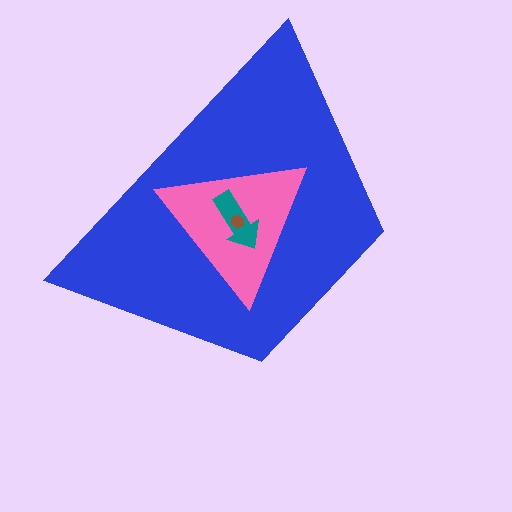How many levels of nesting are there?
4.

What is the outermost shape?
The blue trapezoid.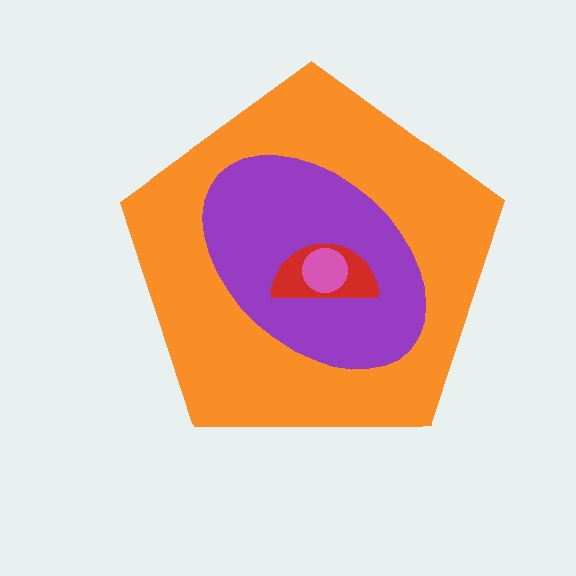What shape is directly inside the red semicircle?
The pink circle.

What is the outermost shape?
The orange pentagon.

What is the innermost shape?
The pink circle.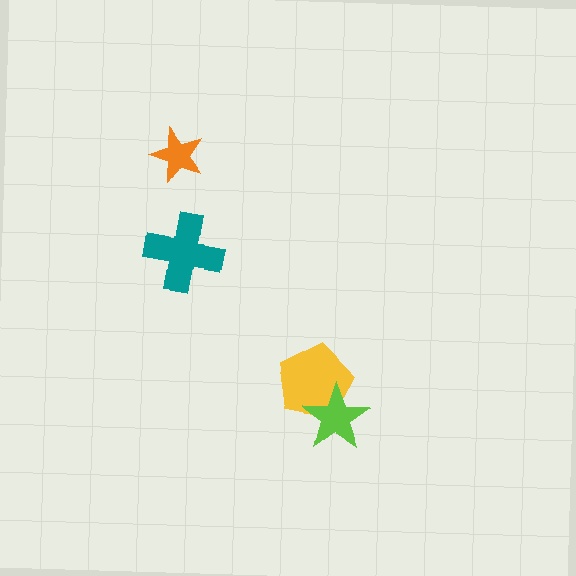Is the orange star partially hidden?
No, no other shape covers it.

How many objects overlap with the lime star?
1 object overlaps with the lime star.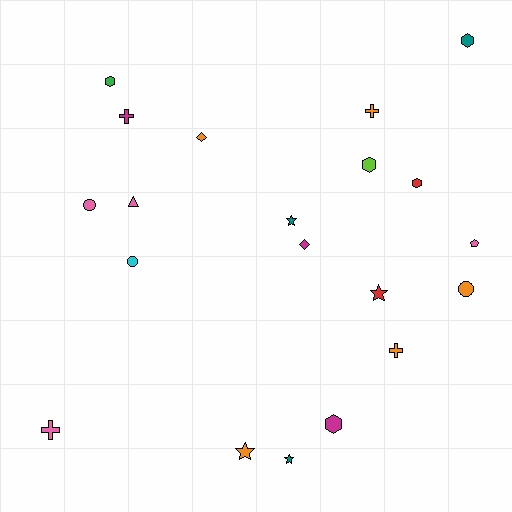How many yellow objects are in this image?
There are no yellow objects.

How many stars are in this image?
There are 4 stars.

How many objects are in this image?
There are 20 objects.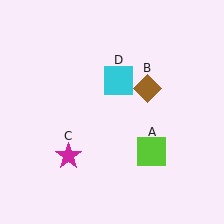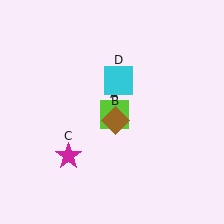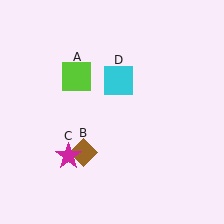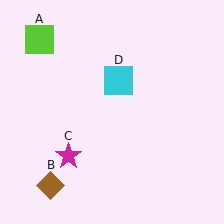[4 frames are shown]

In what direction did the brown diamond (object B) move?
The brown diamond (object B) moved down and to the left.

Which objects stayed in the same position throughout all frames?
Magenta star (object C) and cyan square (object D) remained stationary.